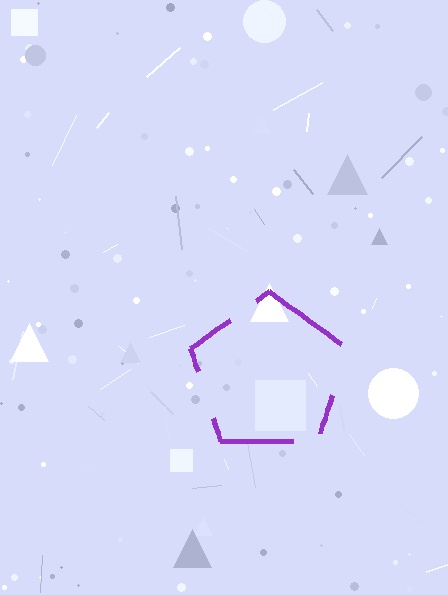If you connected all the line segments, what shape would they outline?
They would outline a pentagon.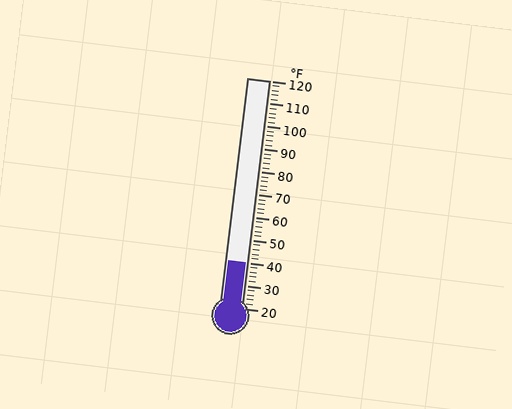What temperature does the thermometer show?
The thermometer shows approximately 40°F.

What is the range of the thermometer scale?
The thermometer scale ranges from 20°F to 120°F.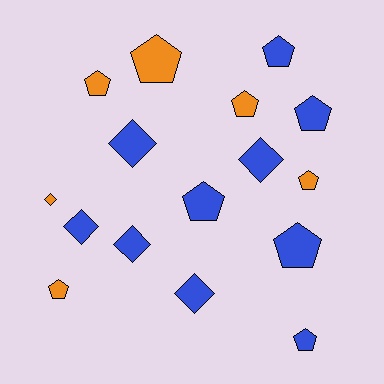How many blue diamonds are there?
There are 5 blue diamonds.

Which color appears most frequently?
Blue, with 10 objects.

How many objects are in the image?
There are 16 objects.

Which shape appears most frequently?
Pentagon, with 10 objects.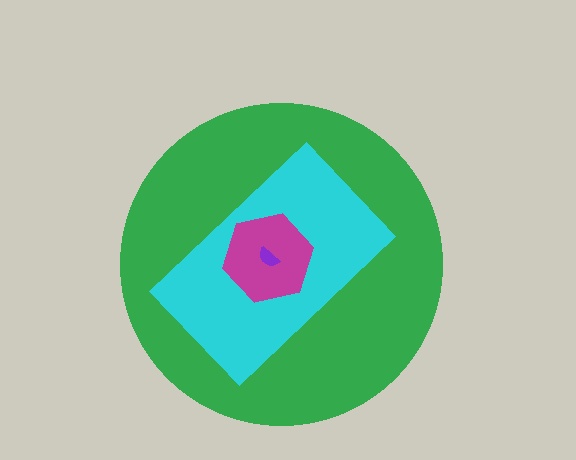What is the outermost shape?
The green circle.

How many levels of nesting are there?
4.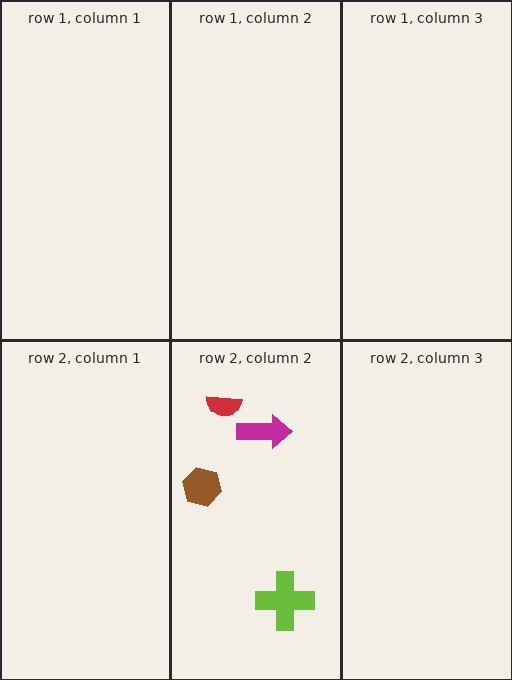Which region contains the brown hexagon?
The row 2, column 2 region.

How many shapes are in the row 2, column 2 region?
4.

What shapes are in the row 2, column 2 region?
The brown hexagon, the lime cross, the magenta arrow, the red semicircle.